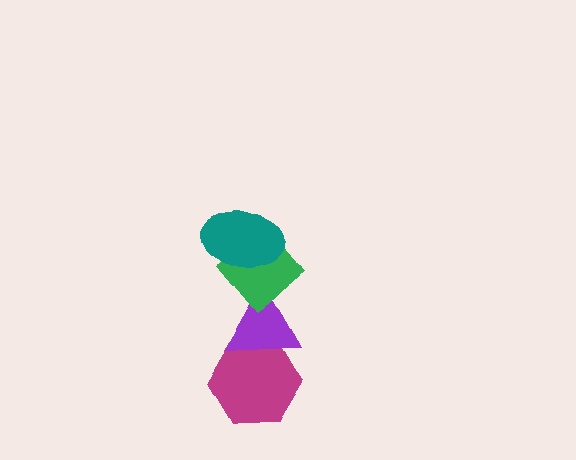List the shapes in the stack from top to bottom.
From top to bottom: the teal ellipse, the green diamond, the purple triangle, the magenta hexagon.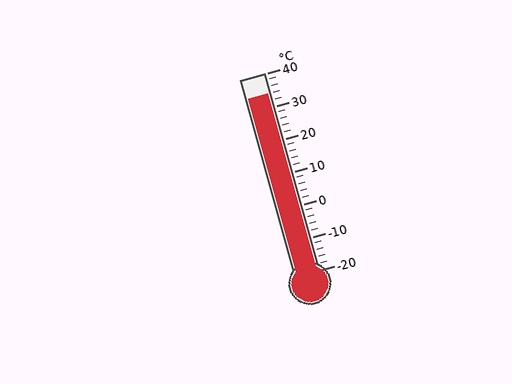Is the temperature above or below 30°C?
The temperature is above 30°C.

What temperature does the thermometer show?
The thermometer shows approximately 34°C.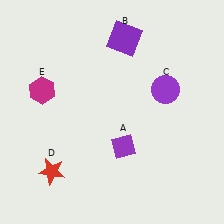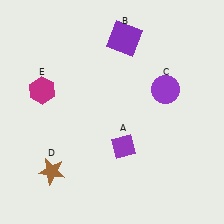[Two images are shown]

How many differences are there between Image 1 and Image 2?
There is 1 difference between the two images.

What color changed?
The star (D) changed from red in Image 1 to brown in Image 2.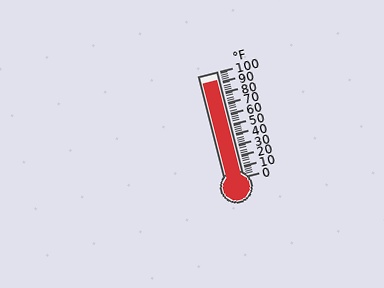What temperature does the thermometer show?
The thermometer shows approximately 92°F.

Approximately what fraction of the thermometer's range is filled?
The thermometer is filled to approximately 90% of its range.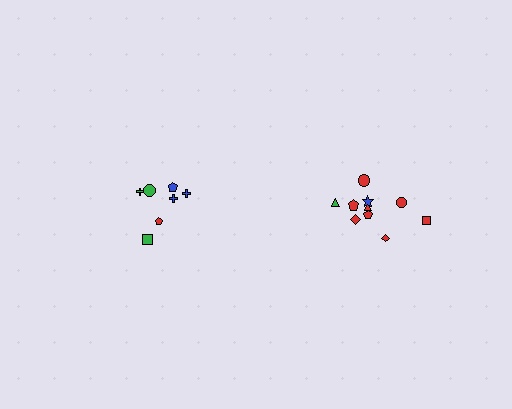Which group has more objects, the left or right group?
The right group.